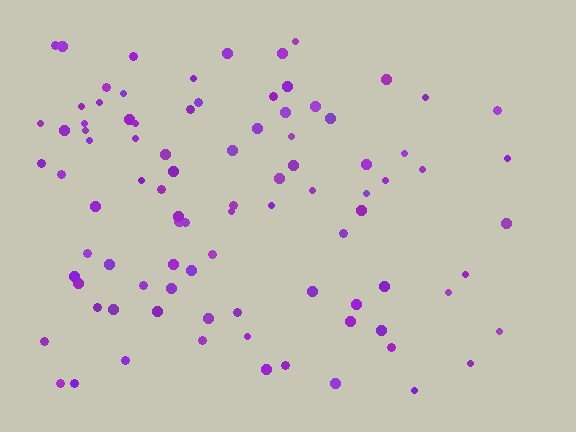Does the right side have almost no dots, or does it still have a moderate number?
Still a moderate number, just noticeably fewer than the left.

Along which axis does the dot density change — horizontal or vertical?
Horizontal.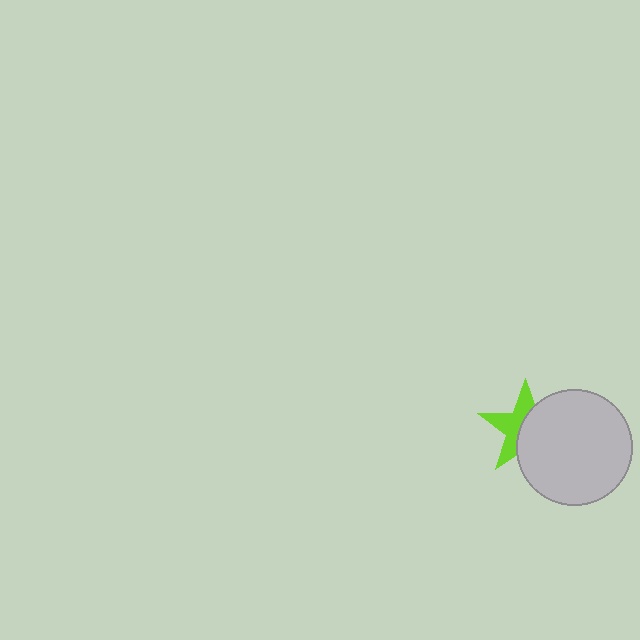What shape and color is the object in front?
The object in front is a light gray circle.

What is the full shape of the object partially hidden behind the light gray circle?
The partially hidden object is a lime star.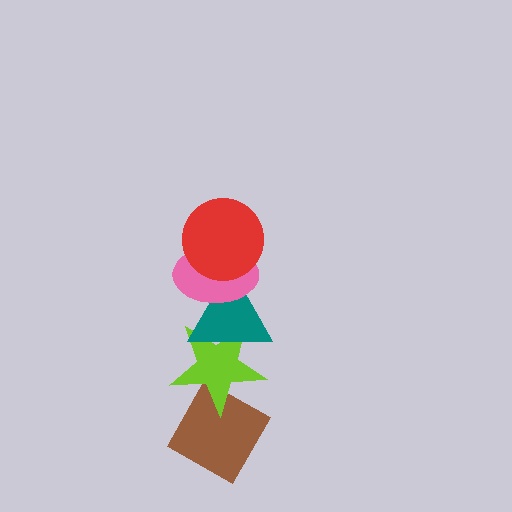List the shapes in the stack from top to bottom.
From top to bottom: the red circle, the pink ellipse, the teal triangle, the lime star, the brown diamond.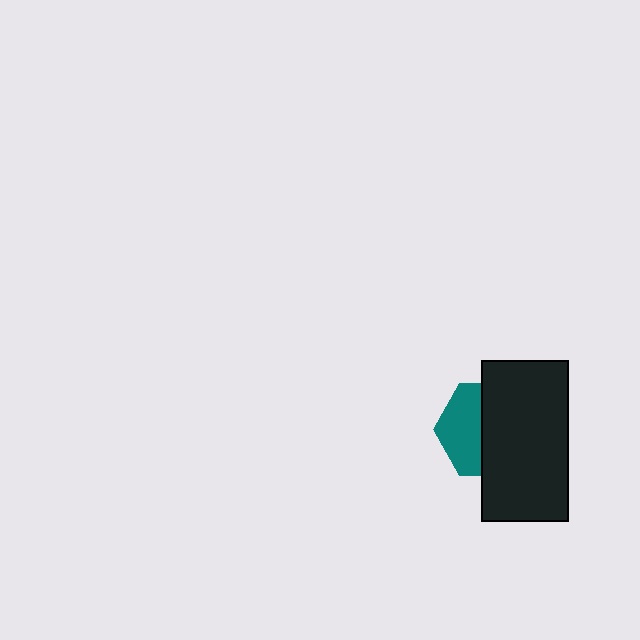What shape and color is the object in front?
The object in front is a black rectangle.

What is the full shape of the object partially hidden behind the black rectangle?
The partially hidden object is a teal hexagon.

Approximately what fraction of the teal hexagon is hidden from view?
Roughly 56% of the teal hexagon is hidden behind the black rectangle.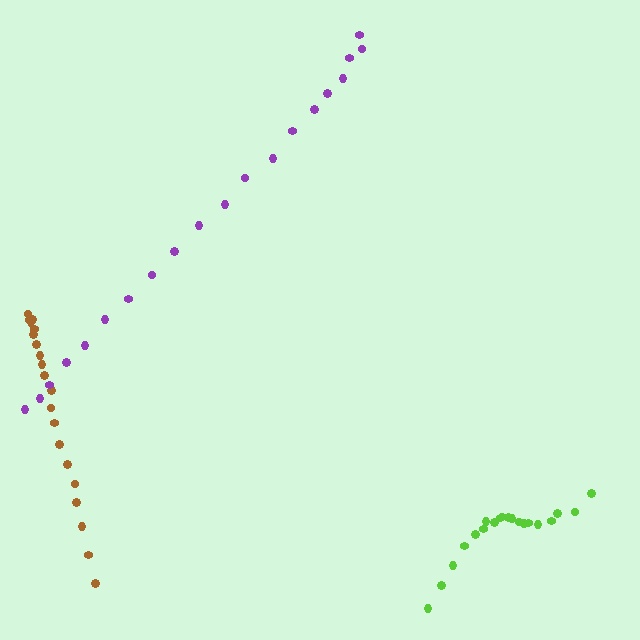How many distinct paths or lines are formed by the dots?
There are 3 distinct paths.